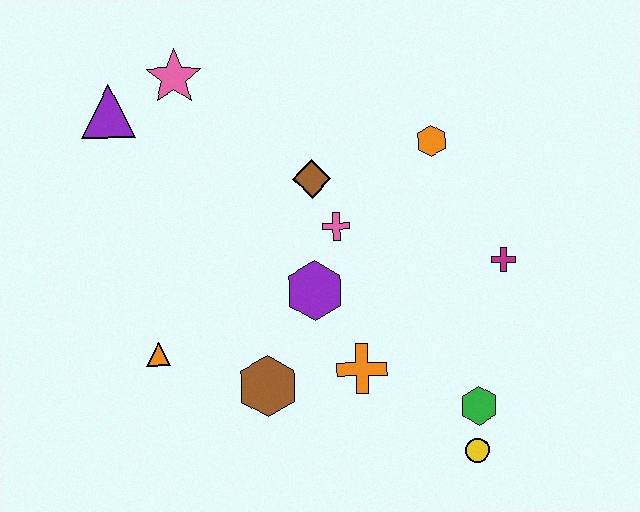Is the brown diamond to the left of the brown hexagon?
No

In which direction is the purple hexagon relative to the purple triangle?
The purple hexagon is to the right of the purple triangle.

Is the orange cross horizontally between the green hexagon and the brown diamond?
Yes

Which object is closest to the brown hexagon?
The orange cross is closest to the brown hexagon.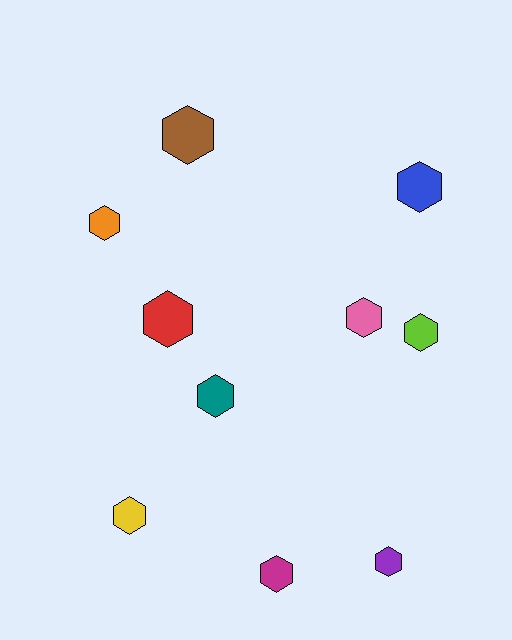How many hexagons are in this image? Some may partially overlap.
There are 10 hexagons.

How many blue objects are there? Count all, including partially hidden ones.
There is 1 blue object.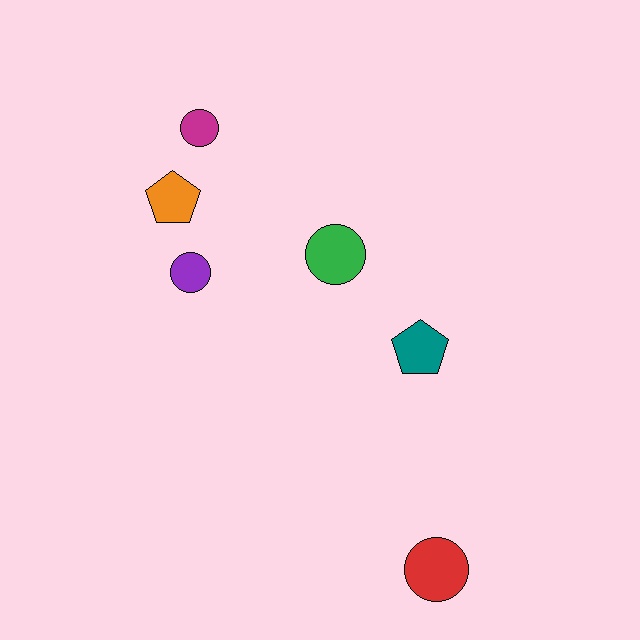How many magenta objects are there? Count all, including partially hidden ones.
There is 1 magenta object.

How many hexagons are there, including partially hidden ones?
There are no hexagons.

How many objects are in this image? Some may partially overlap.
There are 6 objects.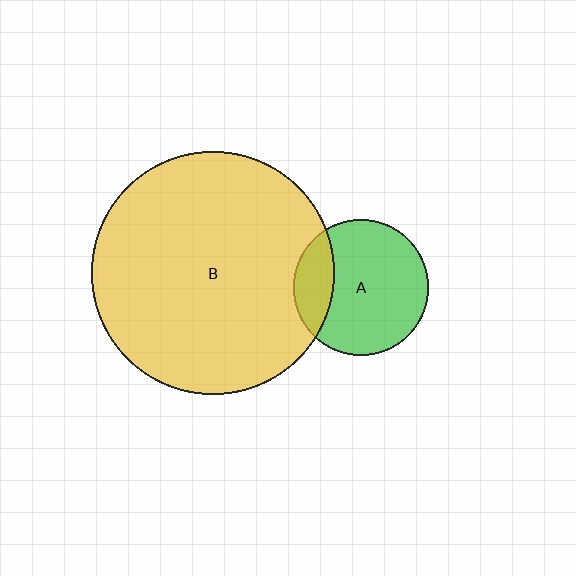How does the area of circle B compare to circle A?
Approximately 3.2 times.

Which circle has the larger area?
Circle B (yellow).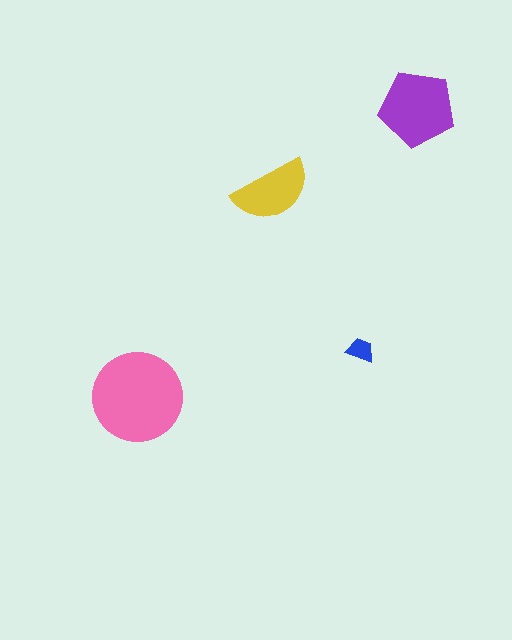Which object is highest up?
The purple pentagon is topmost.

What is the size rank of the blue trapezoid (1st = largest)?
4th.